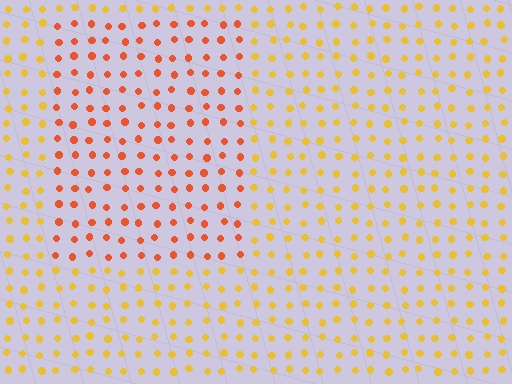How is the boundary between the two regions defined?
The boundary is defined purely by a slight shift in hue (about 35 degrees). Spacing, size, and orientation are identical on both sides.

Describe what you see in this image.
The image is filled with small yellow elements in a uniform arrangement. A rectangle-shaped region is visible where the elements are tinted to a slightly different hue, forming a subtle color boundary.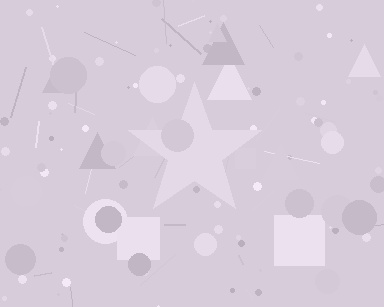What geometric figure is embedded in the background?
A star is embedded in the background.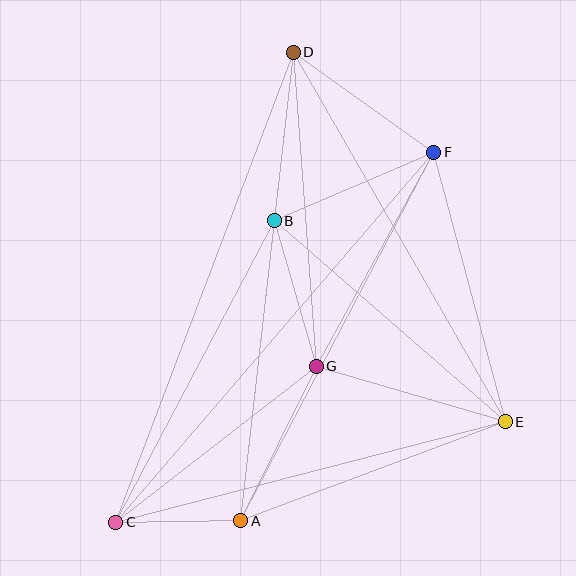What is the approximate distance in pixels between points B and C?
The distance between B and C is approximately 341 pixels.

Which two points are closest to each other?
Points A and C are closest to each other.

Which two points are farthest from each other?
Points C and D are farthest from each other.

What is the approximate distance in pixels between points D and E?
The distance between D and E is approximately 427 pixels.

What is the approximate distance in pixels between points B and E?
The distance between B and E is approximately 306 pixels.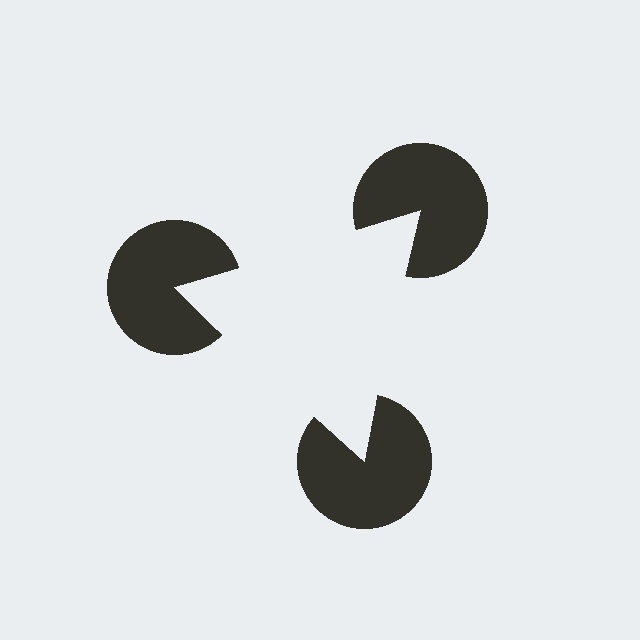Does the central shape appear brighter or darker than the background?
It typically appears slightly brighter than the background, even though no actual brightness change is drawn.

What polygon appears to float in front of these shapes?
An illusory triangle — its edges are inferred from the aligned wedge cuts in the pac-man discs, not physically drawn.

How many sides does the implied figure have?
3 sides.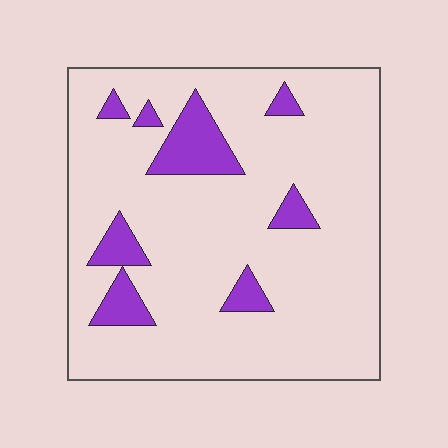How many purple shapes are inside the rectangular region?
8.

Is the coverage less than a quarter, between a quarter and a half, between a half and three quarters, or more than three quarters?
Less than a quarter.